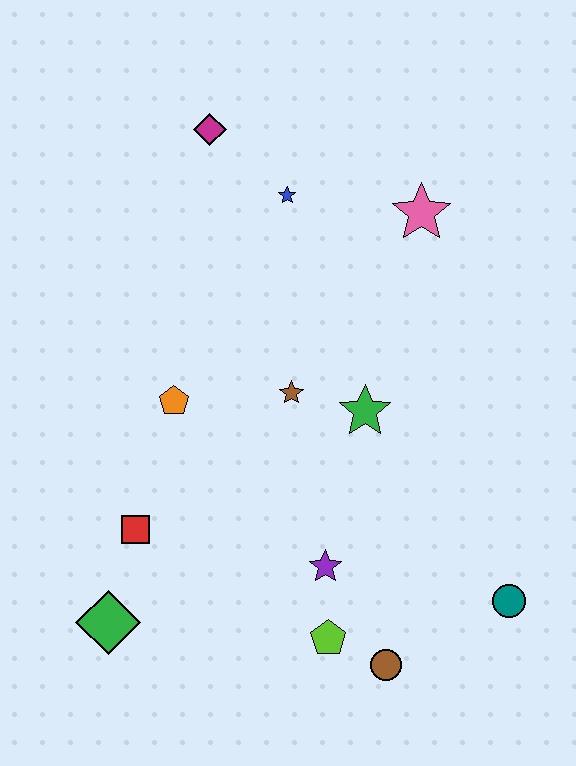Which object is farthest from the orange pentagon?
The teal circle is farthest from the orange pentagon.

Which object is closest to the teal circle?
The brown circle is closest to the teal circle.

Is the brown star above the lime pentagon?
Yes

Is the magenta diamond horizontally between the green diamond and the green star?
Yes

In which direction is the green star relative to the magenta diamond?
The green star is below the magenta diamond.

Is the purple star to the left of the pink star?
Yes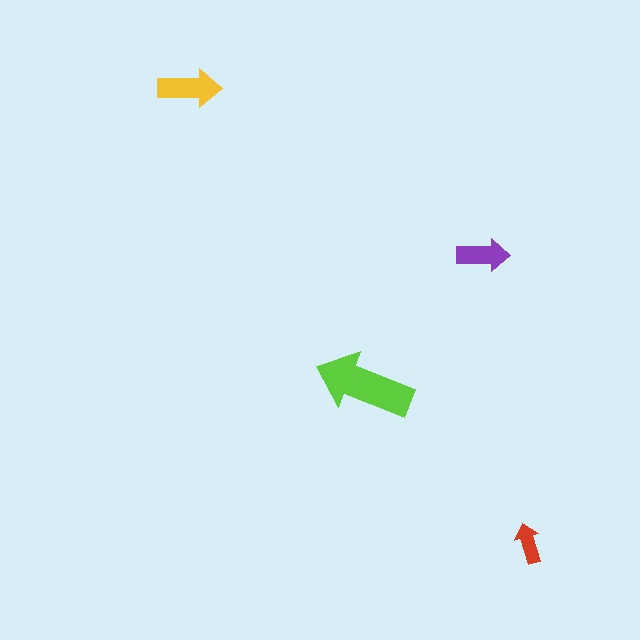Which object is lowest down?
The red arrow is bottommost.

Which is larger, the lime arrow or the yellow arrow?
The lime one.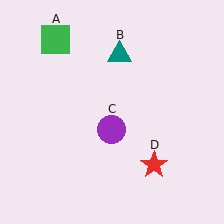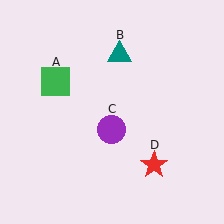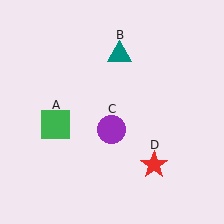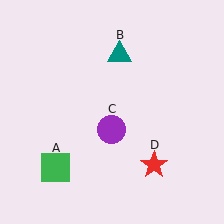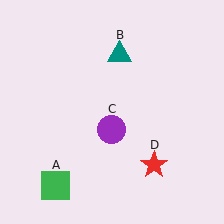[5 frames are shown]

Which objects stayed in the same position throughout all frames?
Teal triangle (object B) and purple circle (object C) and red star (object D) remained stationary.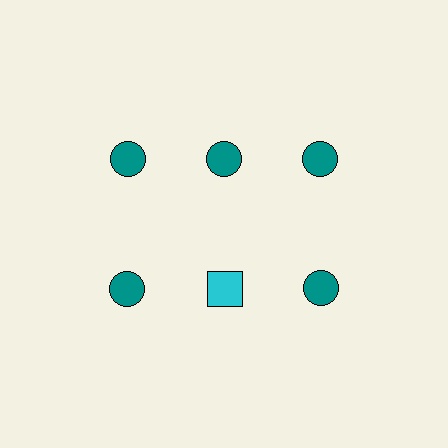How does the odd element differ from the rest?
It differs in both color (cyan instead of teal) and shape (square instead of circle).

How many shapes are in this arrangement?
There are 6 shapes arranged in a grid pattern.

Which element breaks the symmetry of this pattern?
The cyan square in the second row, second from left column breaks the symmetry. All other shapes are teal circles.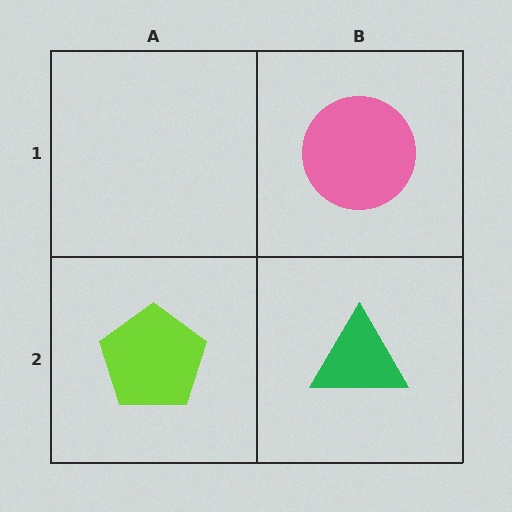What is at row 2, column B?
A green triangle.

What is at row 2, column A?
A lime pentagon.